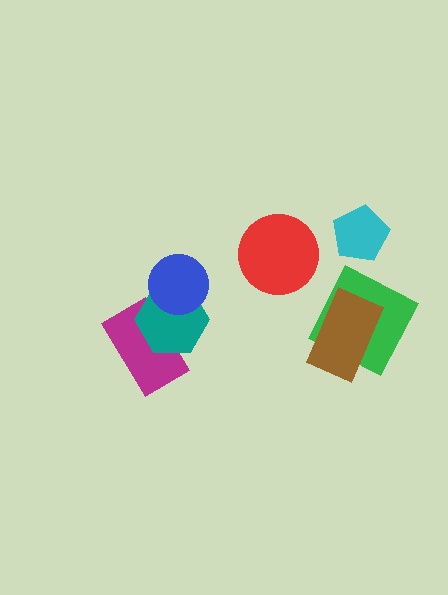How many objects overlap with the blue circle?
1 object overlaps with the blue circle.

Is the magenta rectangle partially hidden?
Yes, it is partially covered by another shape.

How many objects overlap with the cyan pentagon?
0 objects overlap with the cyan pentagon.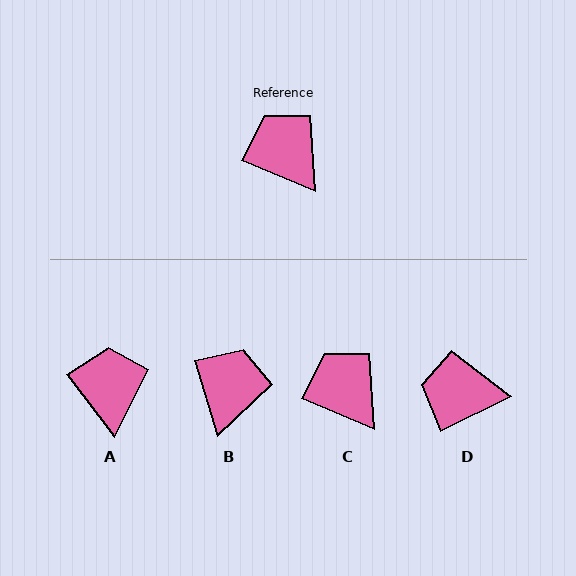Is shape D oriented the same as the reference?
No, it is off by about 49 degrees.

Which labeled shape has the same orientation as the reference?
C.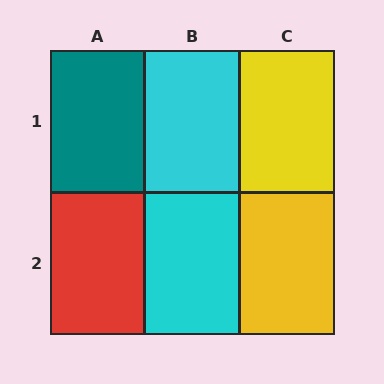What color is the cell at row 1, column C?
Yellow.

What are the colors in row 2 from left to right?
Red, cyan, yellow.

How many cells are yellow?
2 cells are yellow.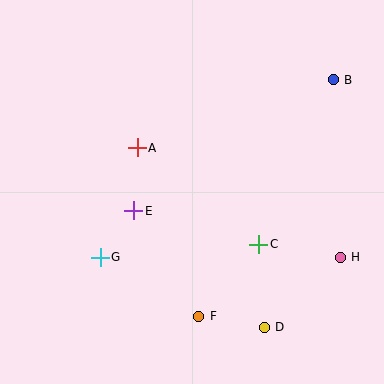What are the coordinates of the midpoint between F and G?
The midpoint between F and G is at (150, 287).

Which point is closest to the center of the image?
Point E at (134, 211) is closest to the center.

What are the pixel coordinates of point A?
Point A is at (137, 148).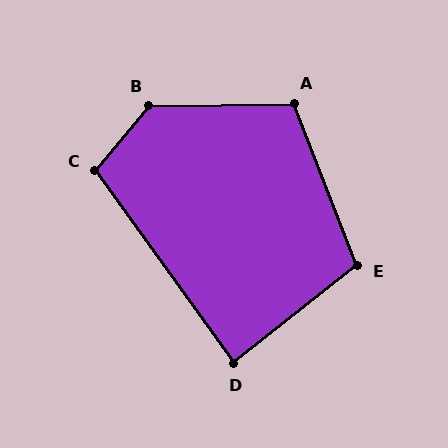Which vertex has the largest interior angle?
B, at approximately 131 degrees.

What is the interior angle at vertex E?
Approximately 107 degrees (obtuse).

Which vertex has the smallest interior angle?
D, at approximately 87 degrees.